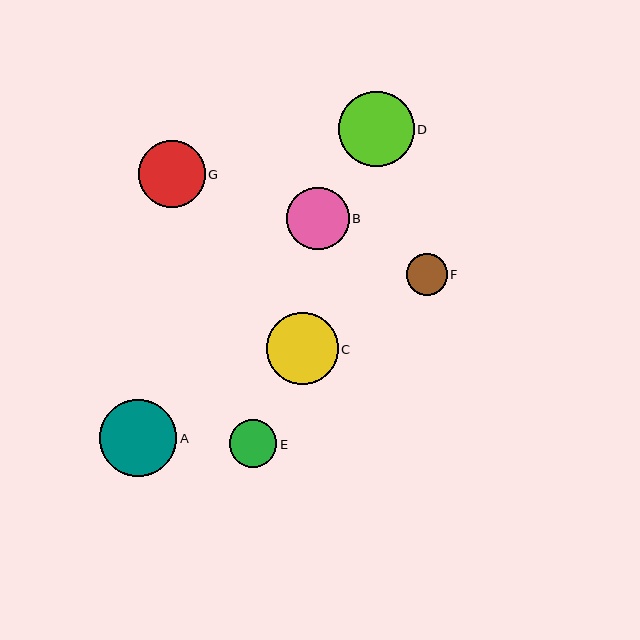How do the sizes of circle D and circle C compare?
Circle D and circle C are approximately the same size.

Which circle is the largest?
Circle A is the largest with a size of approximately 77 pixels.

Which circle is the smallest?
Circle F is the smallest with a size of approximately 41 pixels.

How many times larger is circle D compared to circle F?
Circle D is approximately 1.8 times the size of circle F.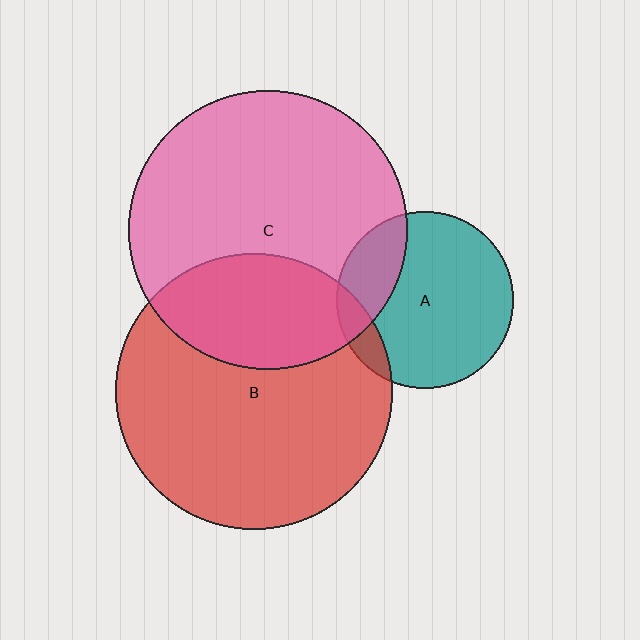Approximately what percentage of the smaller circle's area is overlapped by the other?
Approximately 20%.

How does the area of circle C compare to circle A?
Approximately 2.5 times.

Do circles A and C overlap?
Yes.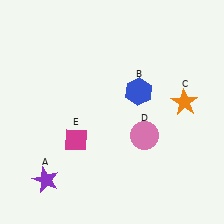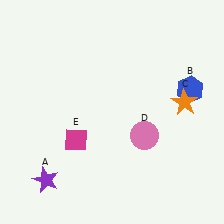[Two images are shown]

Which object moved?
The blue hexagon (B) moved right.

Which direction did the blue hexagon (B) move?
The blue hexagon (B) moved right.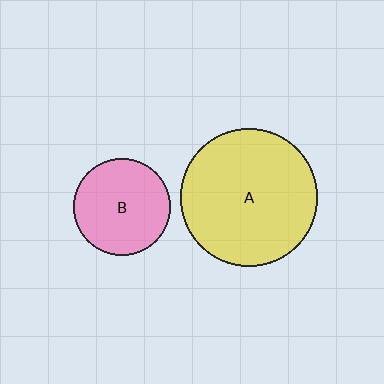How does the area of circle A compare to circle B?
Approximately 2.0 times.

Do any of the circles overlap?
No, none of the circles overlap.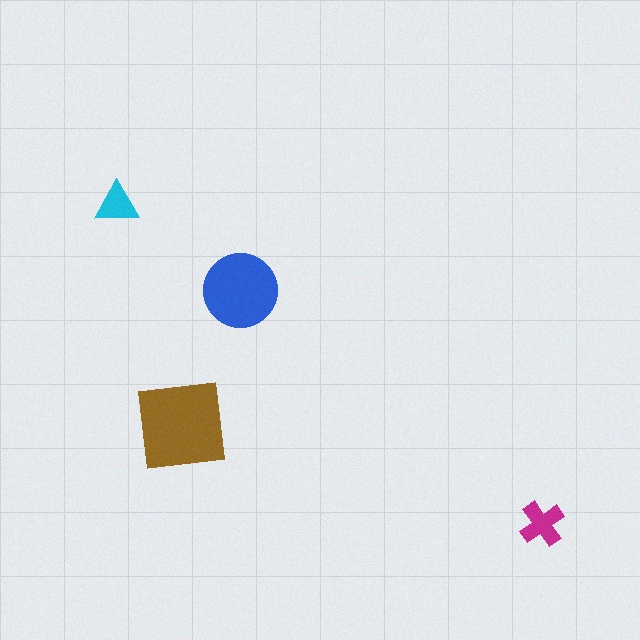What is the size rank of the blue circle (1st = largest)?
2nd.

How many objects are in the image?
There are 4 objects in the image.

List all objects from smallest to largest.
The cyan triangle, the magenta cross, the blue circle, the brown square.